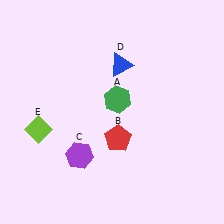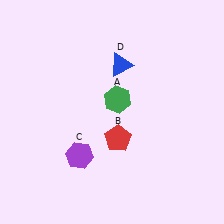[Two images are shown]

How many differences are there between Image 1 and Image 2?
There is 1 difference between the two images.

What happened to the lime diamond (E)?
The lime diamond (E) was removed in Image 2. It was in the bottom-left area of Image 1.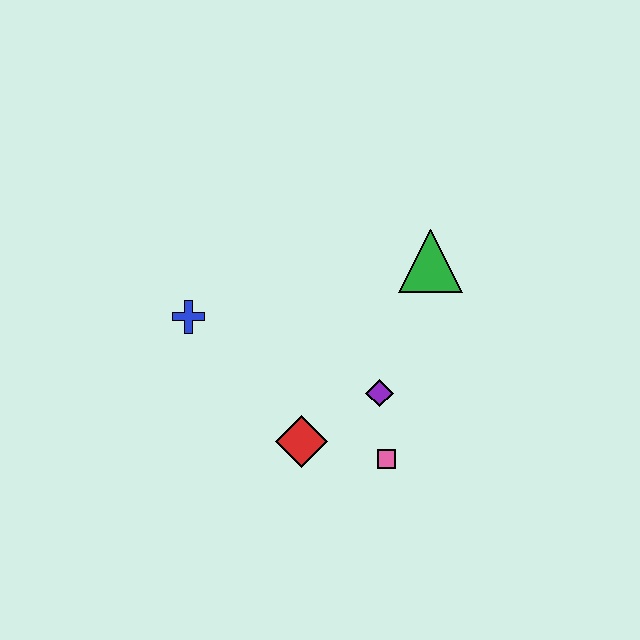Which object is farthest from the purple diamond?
The blue cross is farthest from the purple diamond.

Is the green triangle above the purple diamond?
Yes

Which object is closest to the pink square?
The purple diamond is closest to the pink square.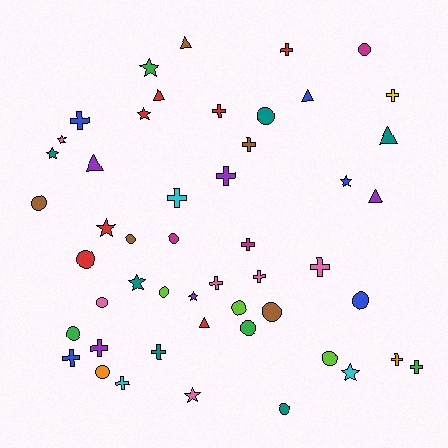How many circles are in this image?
There are 16 circles.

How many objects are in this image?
There are 50 objects.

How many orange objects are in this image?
There are 2 orange objects.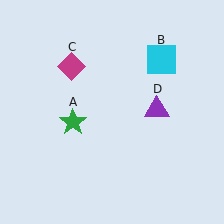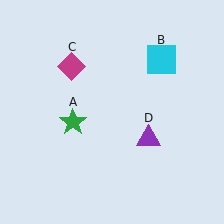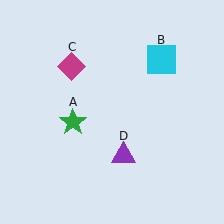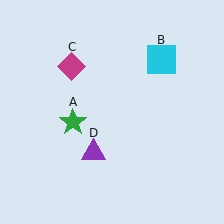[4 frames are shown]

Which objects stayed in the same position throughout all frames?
Green star (object A) and cyan square (object B) and magenta diamond (object C) remained stationary.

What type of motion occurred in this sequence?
The purple triangle (object D) rotated clockwise around the center of the scene.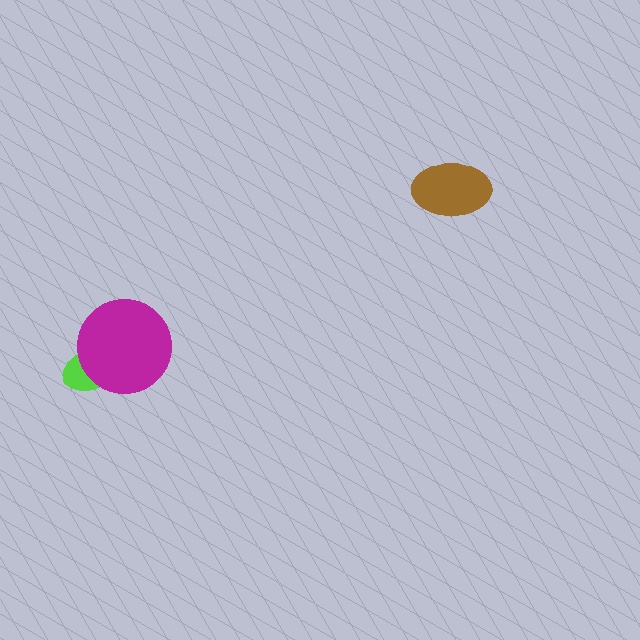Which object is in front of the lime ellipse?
The magenta circle is in front of the lime ellipse.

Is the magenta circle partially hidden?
No, no other shape covers it.